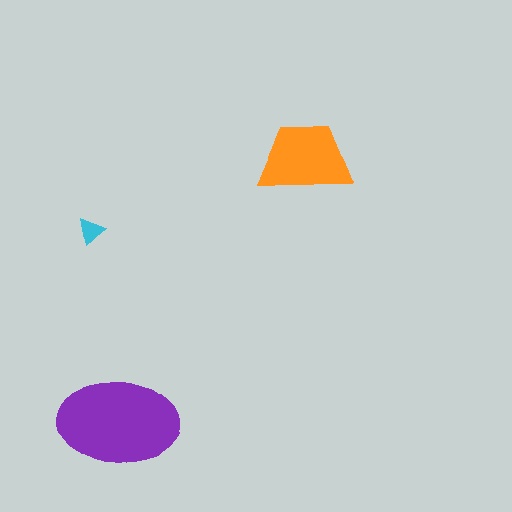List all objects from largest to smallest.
The purple ellipse, the orange trapezoid, the cyan triangle.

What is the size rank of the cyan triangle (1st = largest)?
3rd.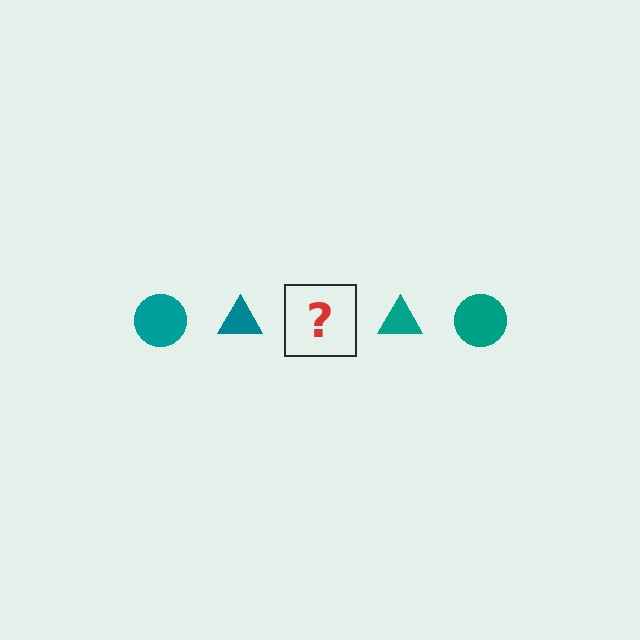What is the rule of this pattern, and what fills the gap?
The rule is that the pattern cycles through circle, triangle shapes in teal. The gap should be filled with a teal circle.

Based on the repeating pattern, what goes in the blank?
The blank should be a teal circle.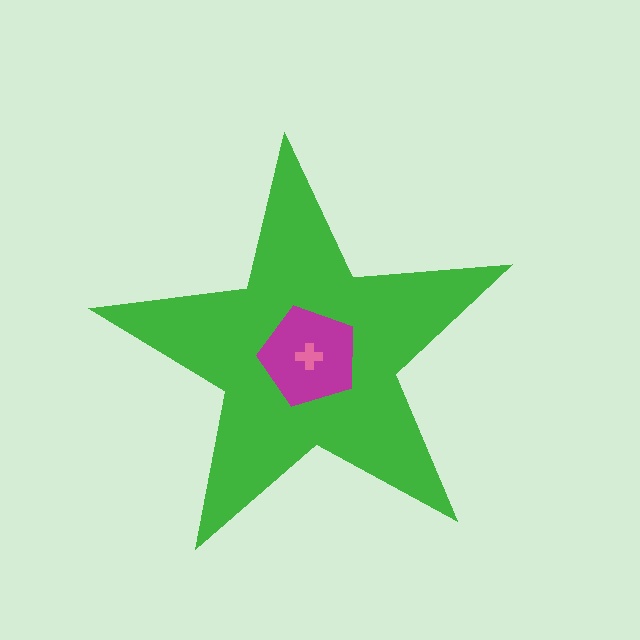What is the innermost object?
The pink cross.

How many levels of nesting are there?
3.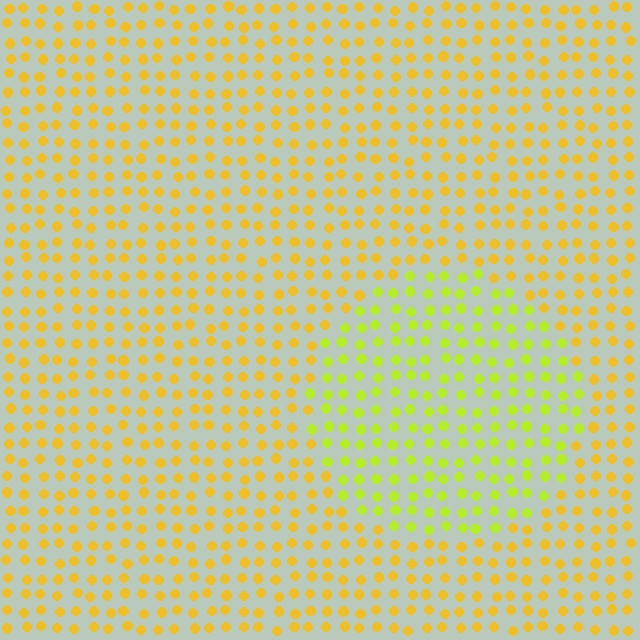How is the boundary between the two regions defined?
The boundary is defined purely by a slight shift in hue (about 32 degrees). Spacing, size, and orientation are identical on both sides.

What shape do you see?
I see a circle.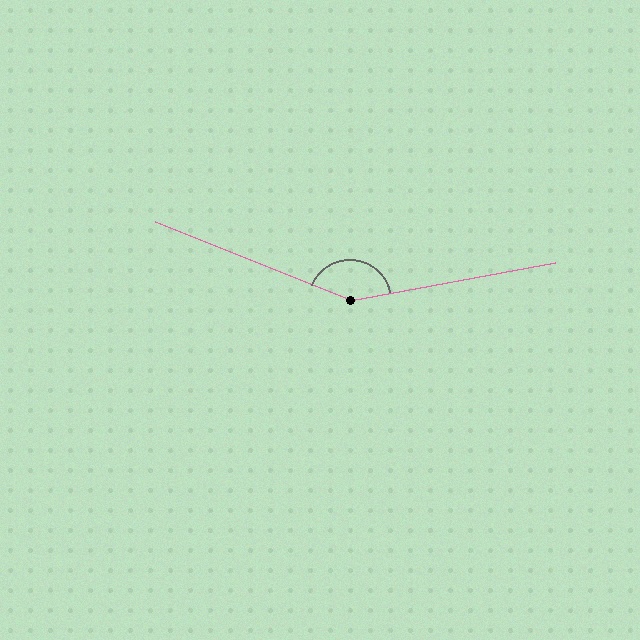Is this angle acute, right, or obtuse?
It is obtuse.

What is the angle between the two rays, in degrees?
Approximately 148 degrees.